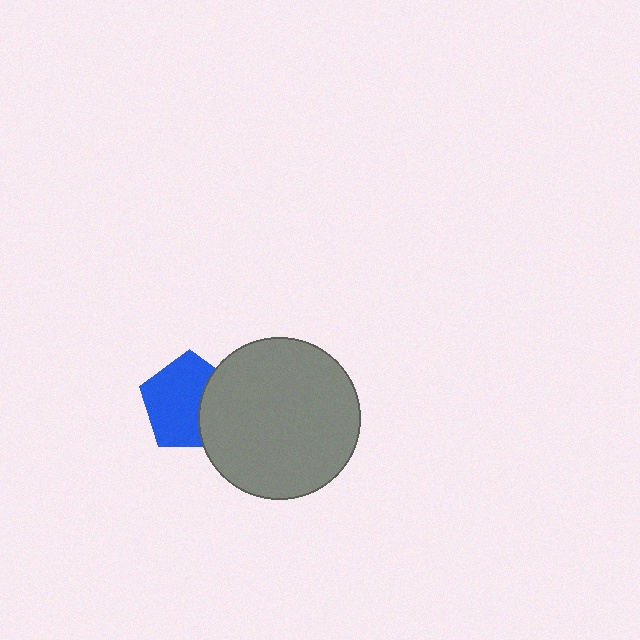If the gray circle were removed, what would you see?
You would see the complete blue pentagon.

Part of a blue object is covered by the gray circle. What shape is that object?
It is a pentagon.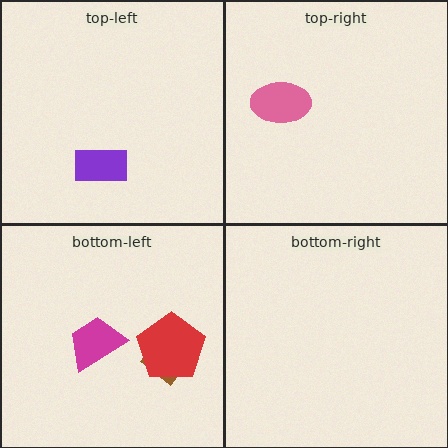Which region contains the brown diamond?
The bottom-left region.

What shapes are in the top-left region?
The purple rectangle.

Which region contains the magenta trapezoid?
The bottom-left region.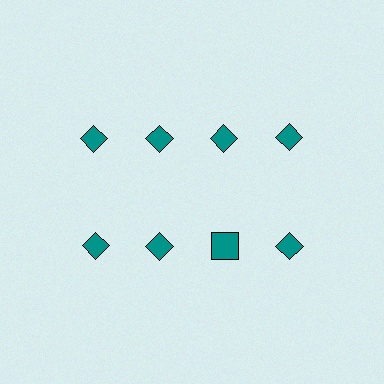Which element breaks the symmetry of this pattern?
The teal square in the second row, center column breaks the symmetry. All other shapes are teal diamonds.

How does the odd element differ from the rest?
It has a different shape: square instead of diamond.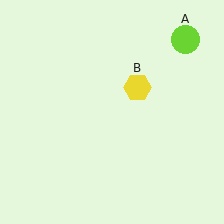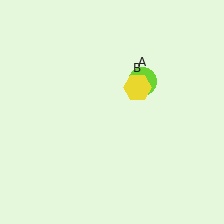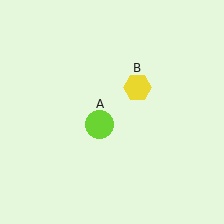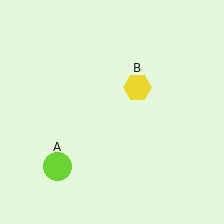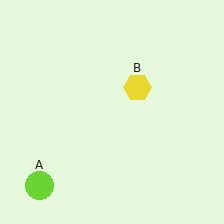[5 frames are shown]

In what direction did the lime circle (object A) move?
The lime circle (object A) moved down and to the left.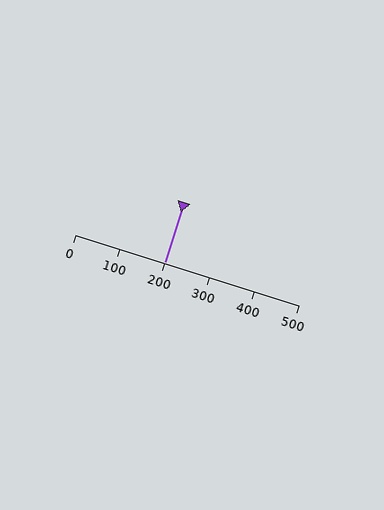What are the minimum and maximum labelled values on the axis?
The axis runs from 0 to 500.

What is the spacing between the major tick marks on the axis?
The major ticks are spaced 100 apart.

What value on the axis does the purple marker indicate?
The marker indicates approximately 200.